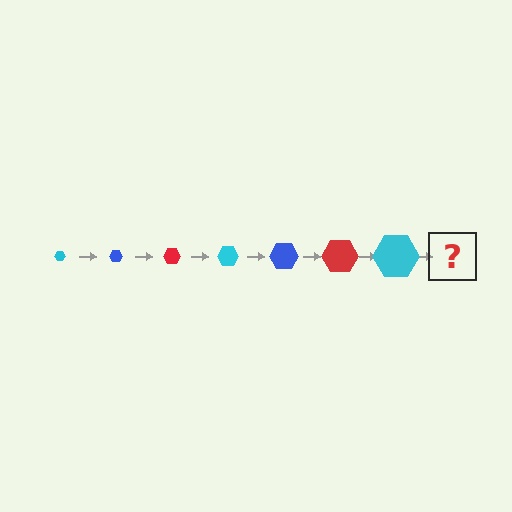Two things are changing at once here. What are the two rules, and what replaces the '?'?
The two rules are that the hexagon grows larger each step and the color cycles through cyan, blue, and red. The '?' should be a blue hexagon, larger than the previous one.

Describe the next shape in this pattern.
It should be a blue hexagon, larger than the previous one.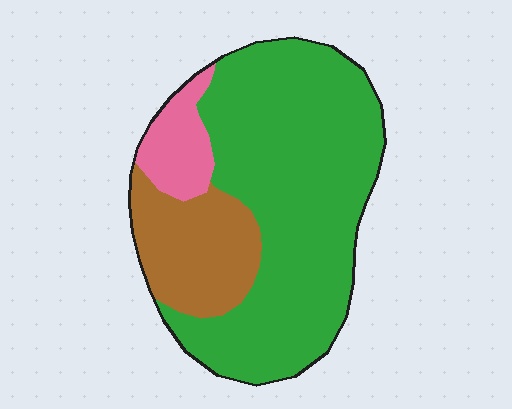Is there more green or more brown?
Green.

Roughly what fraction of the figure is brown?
Brown takes up about one fifth (1/5) of the figure.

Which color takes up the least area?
Pink, at roughly 10%.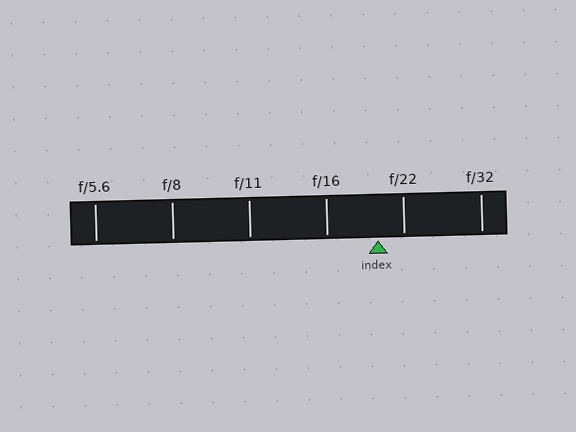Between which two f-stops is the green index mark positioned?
The index mark is between f/16 and f/22.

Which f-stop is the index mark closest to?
The index mark is closest to f/22.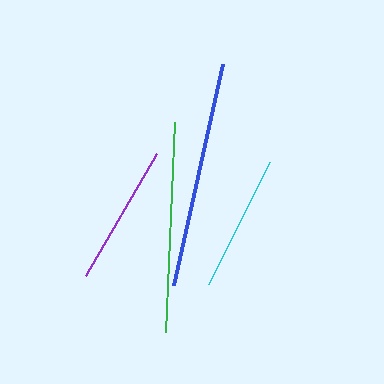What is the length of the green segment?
The green segment is approximately 210 pixels long.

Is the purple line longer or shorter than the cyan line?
The purple line is longer than the cyan line.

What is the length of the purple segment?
The purple segment is approximately 141 pixels long.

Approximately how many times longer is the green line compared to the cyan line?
The green line is approximately 1.5 times the length of the cyan line.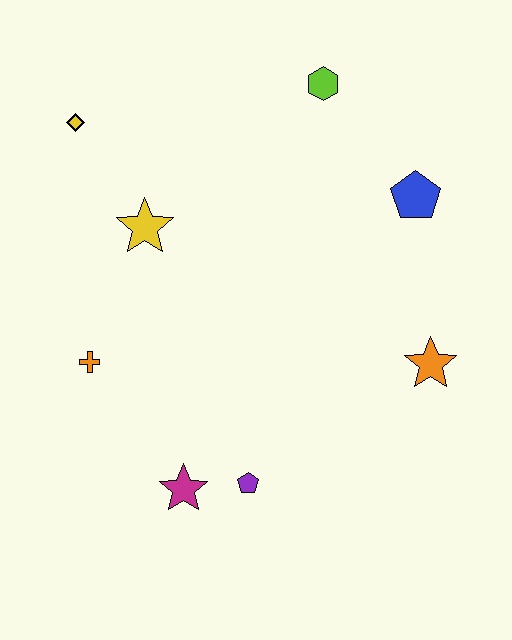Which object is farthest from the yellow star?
The orange star is farthest from the yellow star.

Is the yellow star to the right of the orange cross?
Yes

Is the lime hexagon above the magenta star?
Yes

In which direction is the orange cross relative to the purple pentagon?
The orange cross is to the left of the purple pentagon.